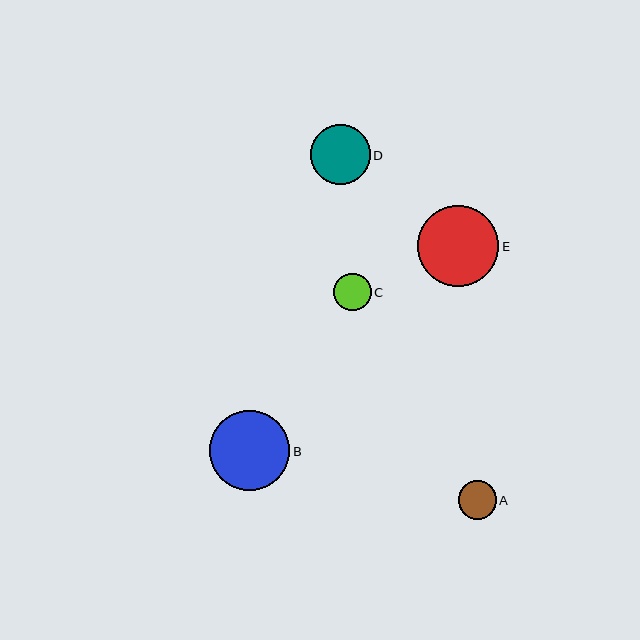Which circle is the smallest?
Circle C is the smallest with a size of approximately 37 pixels.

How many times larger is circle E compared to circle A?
Circle E is approximately 2.1 times the size of circle A.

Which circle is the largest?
Circle E is the largest with a size of approximately 81 pixels.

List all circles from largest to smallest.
From largest to smallest: E, B, D, A, C.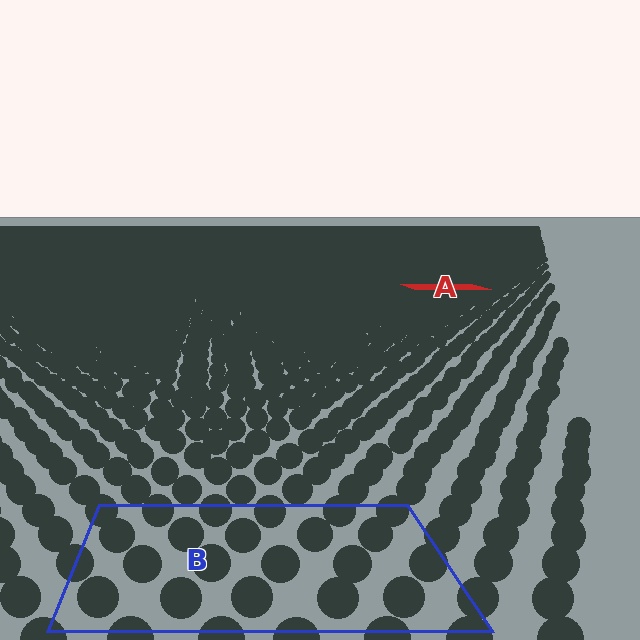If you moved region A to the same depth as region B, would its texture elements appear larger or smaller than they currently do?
They would appear larger. At a closer depth, the same texture elements are projected at a bigger on-screen size.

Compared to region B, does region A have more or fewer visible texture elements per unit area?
Region A has more texture elements per unit area — they are packed more densely because it is farther away.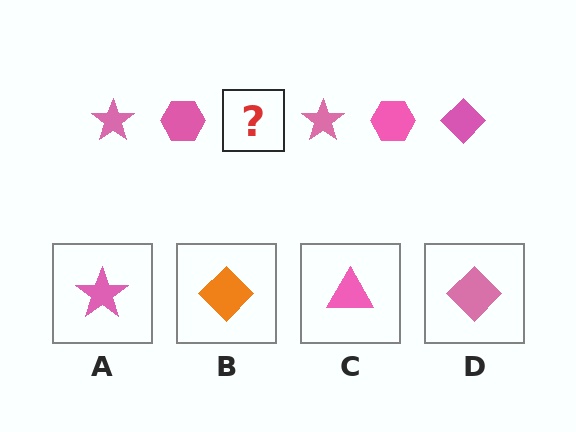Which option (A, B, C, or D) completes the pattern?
D.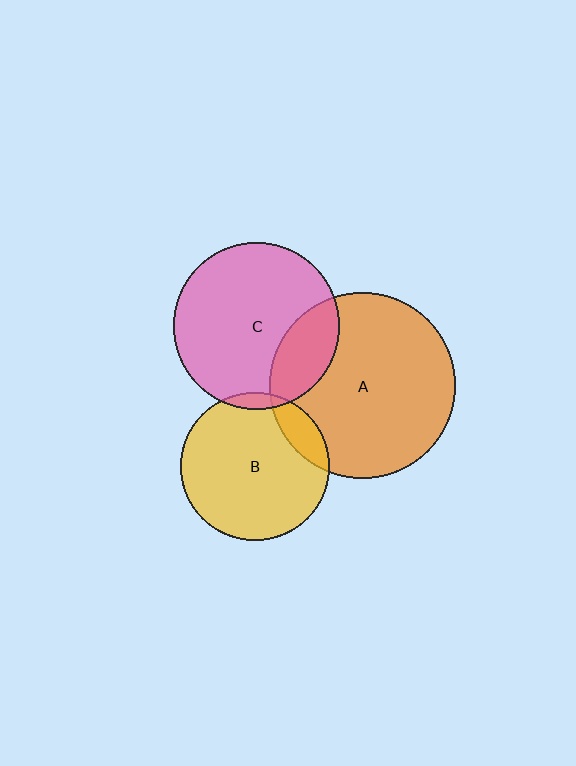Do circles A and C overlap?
Yes.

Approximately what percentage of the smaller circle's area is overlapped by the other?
Approximately 20%.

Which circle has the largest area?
Circle A (orange).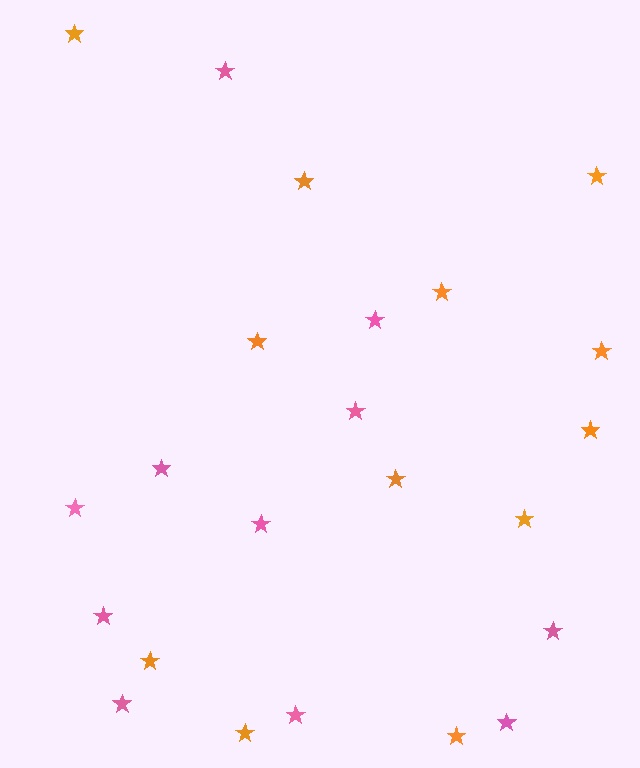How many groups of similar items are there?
There are 2 groups: one group of pink stars (11) and one group of orange stars (12).